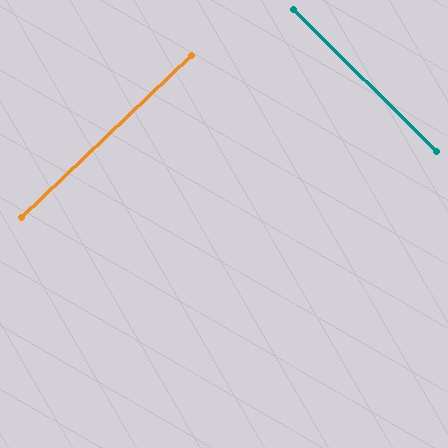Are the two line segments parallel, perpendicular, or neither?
Perpendicular — they meet at approximately 88°.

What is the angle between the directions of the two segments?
Approximately 88 degrees.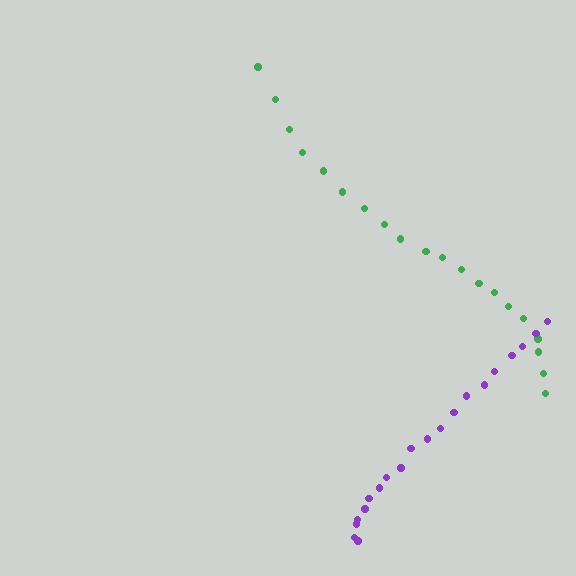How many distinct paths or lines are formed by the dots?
There are 2 distinct paths.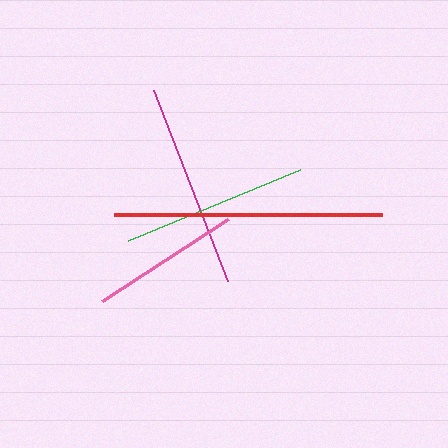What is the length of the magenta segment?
The magenta segment is approximately 205 pixels long.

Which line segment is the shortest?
The pink line is the shortest at approximately 150 pixels.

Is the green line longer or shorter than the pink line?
The green line is longer than the pink line.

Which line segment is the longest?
The red line is the longest at approximately 268 pixels.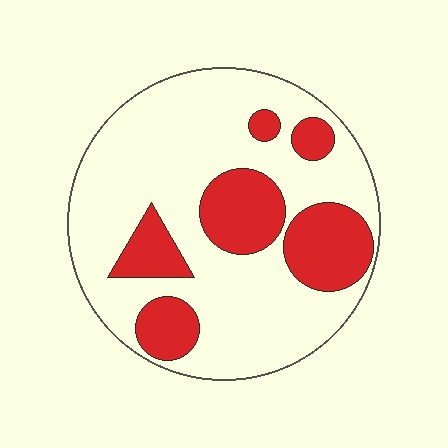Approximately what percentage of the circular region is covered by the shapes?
Approximately 30%.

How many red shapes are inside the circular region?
6.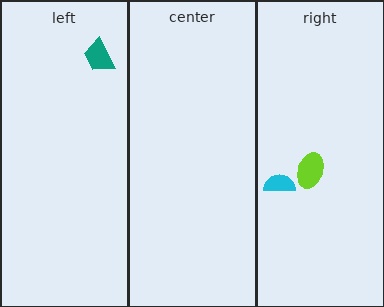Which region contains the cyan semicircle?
The right region.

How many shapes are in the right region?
2.